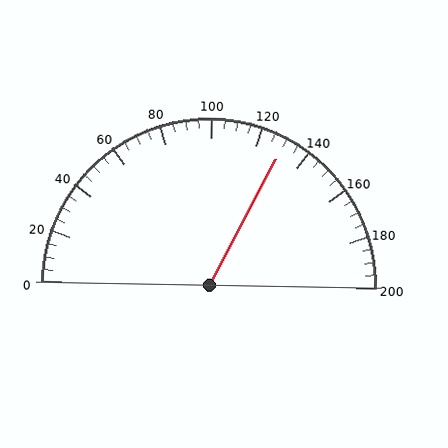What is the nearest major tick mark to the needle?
The nearest major tick mark is 120.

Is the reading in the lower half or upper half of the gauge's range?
The reading is in the upper half of the range (0 to 200).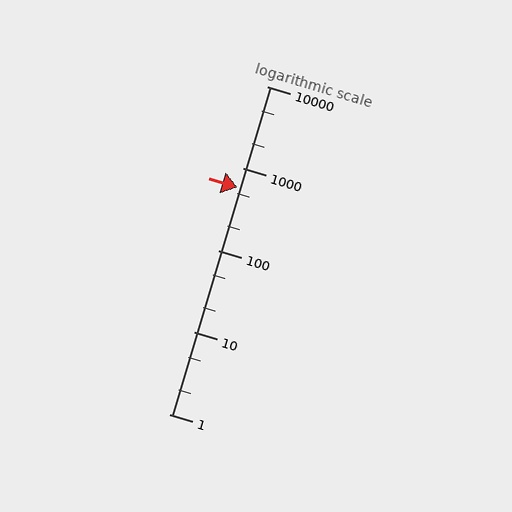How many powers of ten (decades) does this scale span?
The scale spans 4 decades, from 1 to 10000.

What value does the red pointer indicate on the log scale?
The pointer indicates approximately 580.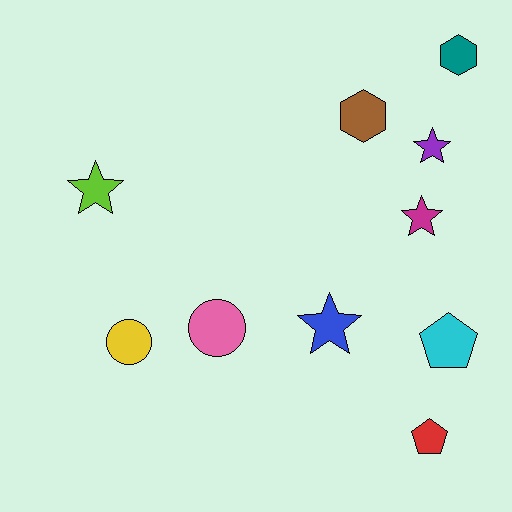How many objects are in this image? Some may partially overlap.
There are 10 objects.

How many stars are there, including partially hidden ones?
There are 4 stars.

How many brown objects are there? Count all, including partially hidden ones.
There is 1 brown object.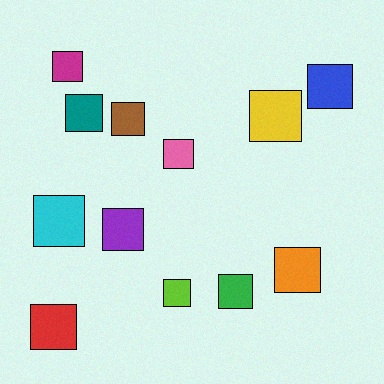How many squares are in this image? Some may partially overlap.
There are 12 squares.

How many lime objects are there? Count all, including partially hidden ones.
There is 1 lime object.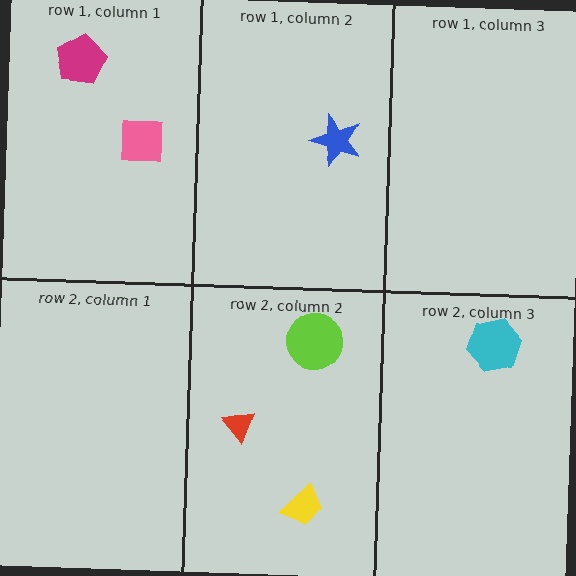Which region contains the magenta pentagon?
The row 1, column 1 region.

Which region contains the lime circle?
The row 2, column 2 region.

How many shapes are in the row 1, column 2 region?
1.